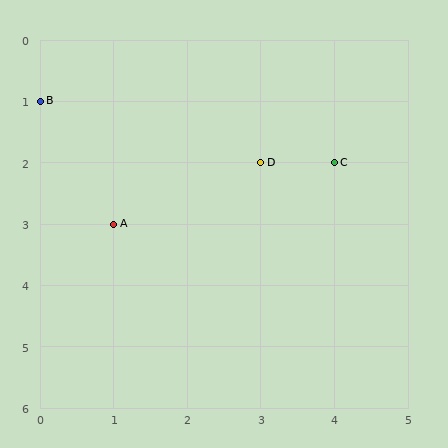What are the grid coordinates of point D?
Point D is at grid coordinates (3, 2).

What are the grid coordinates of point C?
Point C is at grid coordinates (4, 2).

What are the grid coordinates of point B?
Point B is at grid coordinates (0, 1).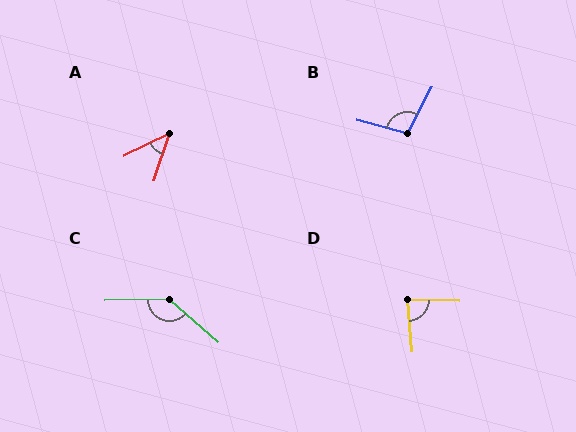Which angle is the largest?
C, at approximately 138 degrees.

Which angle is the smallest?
A, at approximately 46 degrees.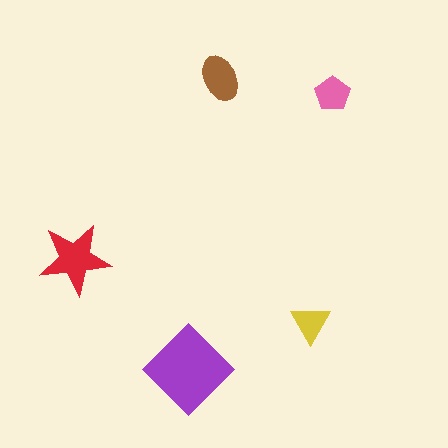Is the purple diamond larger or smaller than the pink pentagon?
Larger.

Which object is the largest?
The purple diamond.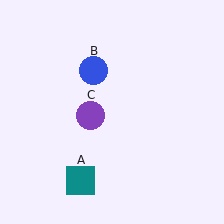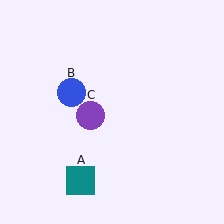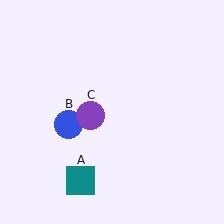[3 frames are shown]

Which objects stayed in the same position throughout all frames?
Teal square (object A) and purple circle (object C) remained stationary.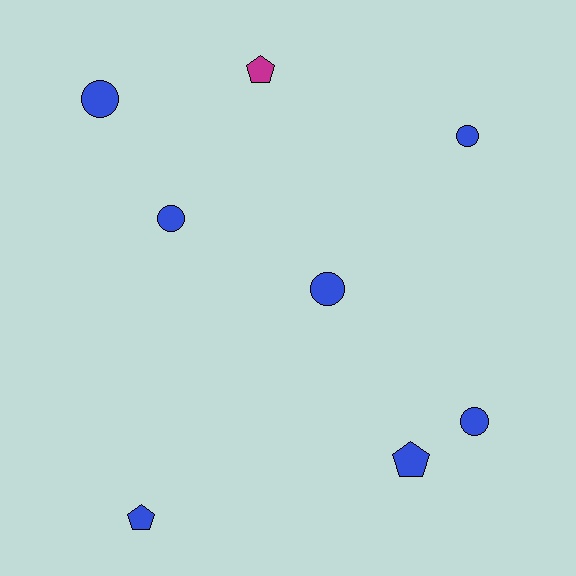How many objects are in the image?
There are 8 objects.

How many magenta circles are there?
There are no magenta circles.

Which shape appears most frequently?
Circle, with 5 objects.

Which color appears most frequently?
Blue, with 7 objects.